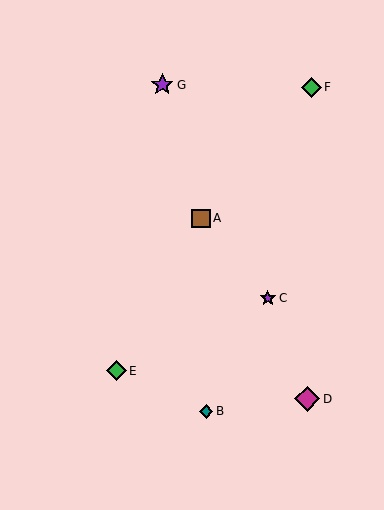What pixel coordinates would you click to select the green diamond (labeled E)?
Click at (116, 371) to select the green diamond E.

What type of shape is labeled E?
Shape E is a green diamond.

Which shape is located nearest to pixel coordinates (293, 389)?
The magenta diamond (labeled D) at (307, 399) is nearest to that location.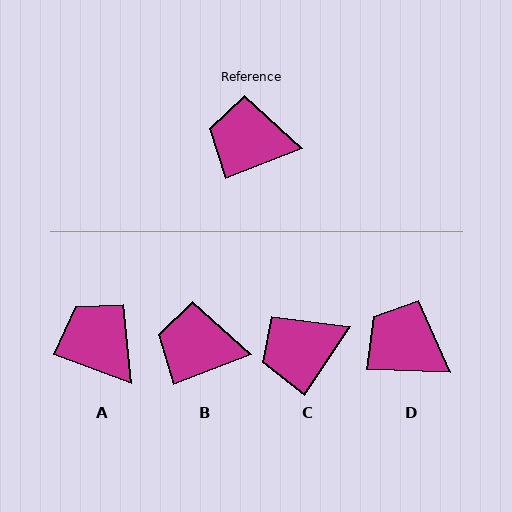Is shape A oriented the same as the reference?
No, it is off by about 42 degrees.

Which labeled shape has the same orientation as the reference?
B.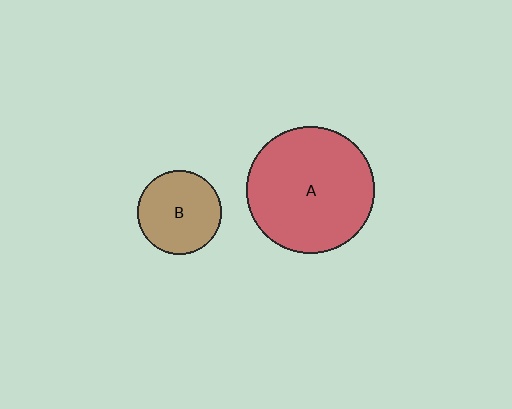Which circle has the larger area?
Circle A (red).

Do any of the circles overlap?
No, none of the circles overlap.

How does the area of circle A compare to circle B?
Approximately 2.3 times.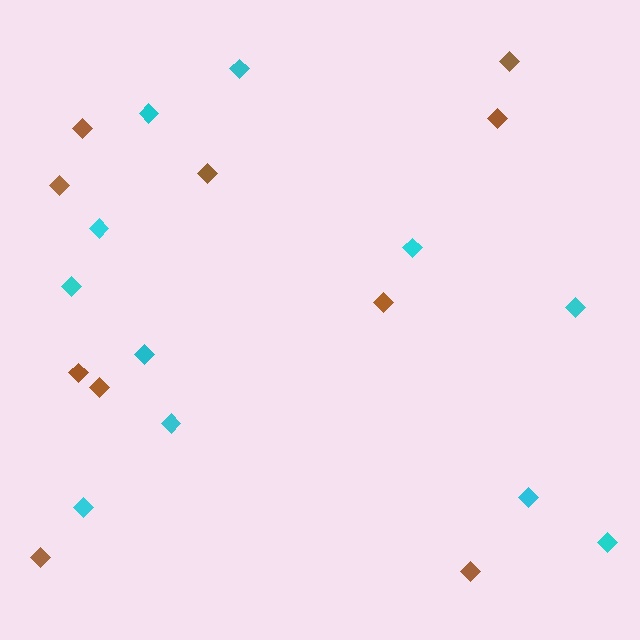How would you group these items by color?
There are 2 groups: one group of cyan diamonds (11) and one group of brown diamonds (10).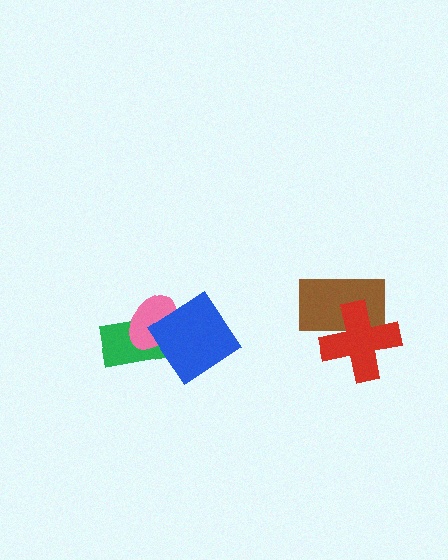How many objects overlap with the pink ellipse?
2 objects overlap with the pink ellipse.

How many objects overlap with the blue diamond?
2 objects overlap with the blue diamond.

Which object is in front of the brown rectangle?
The red cross is in front of the brown rectangle.